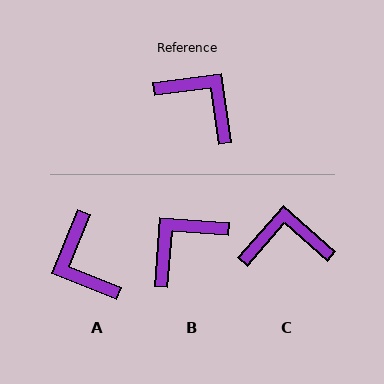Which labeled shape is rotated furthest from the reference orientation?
A, about 150 degrees away.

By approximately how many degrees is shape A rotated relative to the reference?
Approximately 150 degrees counter-clockwise.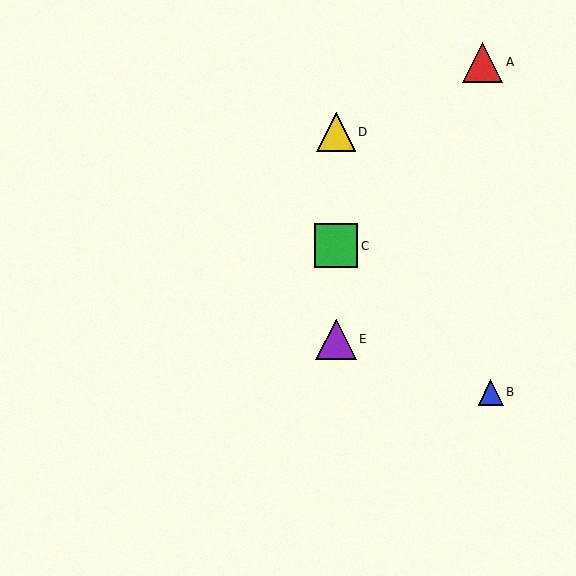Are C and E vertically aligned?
Yes, both are at x≈336.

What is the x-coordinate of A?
Object A is at x≈482.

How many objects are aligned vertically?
3 objects (C, D, E) are aligned vertically.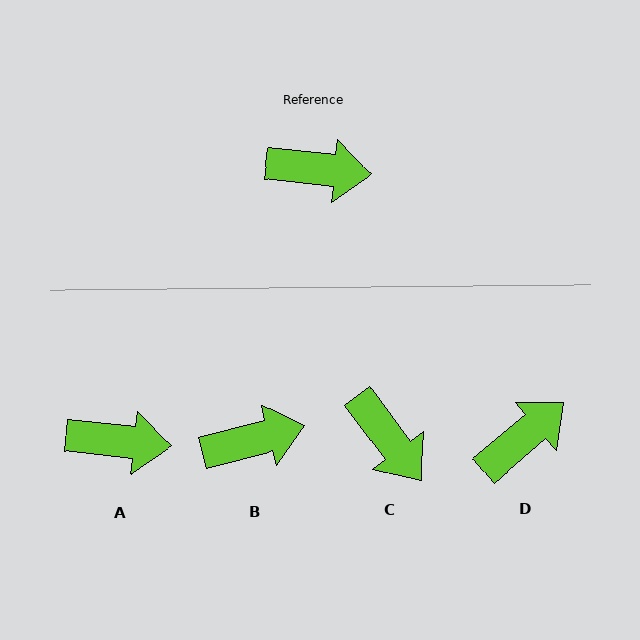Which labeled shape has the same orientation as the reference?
A.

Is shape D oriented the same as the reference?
No, it is off by about 47 degrees.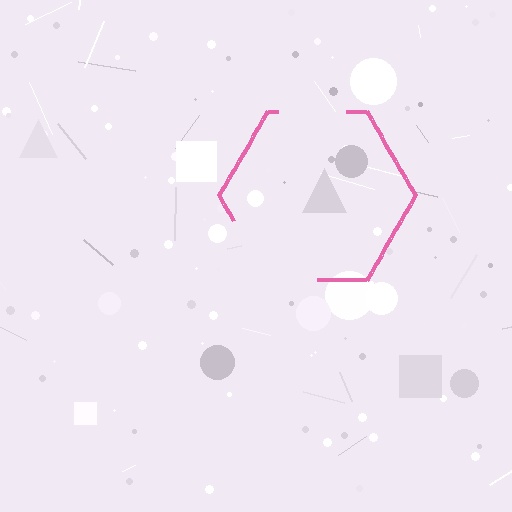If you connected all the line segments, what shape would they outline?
They would outline a hexagon.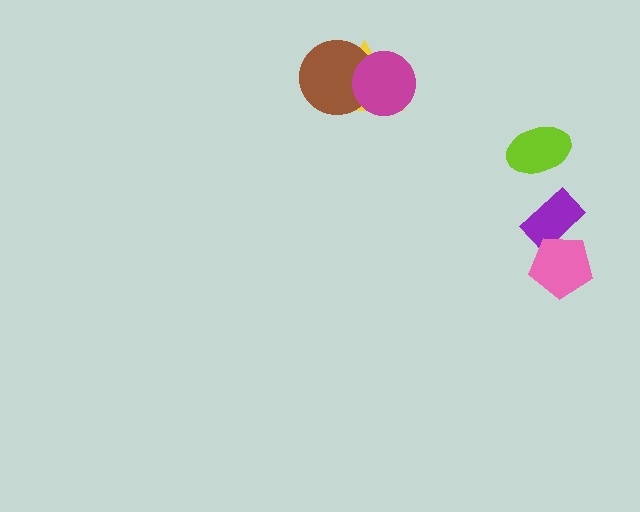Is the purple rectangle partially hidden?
Yes, it is partially covered by another shape.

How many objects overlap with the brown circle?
2 objects overlap with the brown circle.